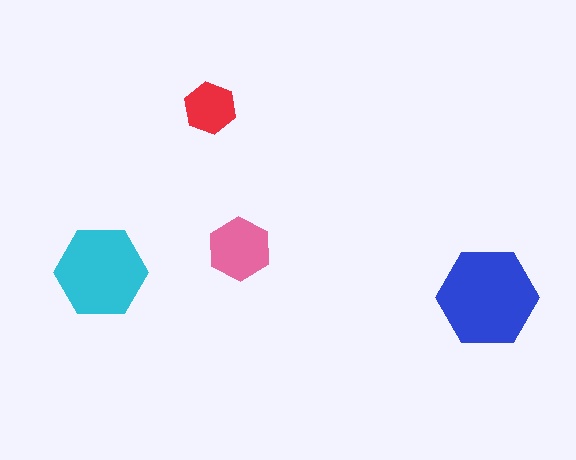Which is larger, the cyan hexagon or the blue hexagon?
The blue one.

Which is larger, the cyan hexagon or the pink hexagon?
The cyan one.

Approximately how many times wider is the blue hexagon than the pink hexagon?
About 1.5 times wider.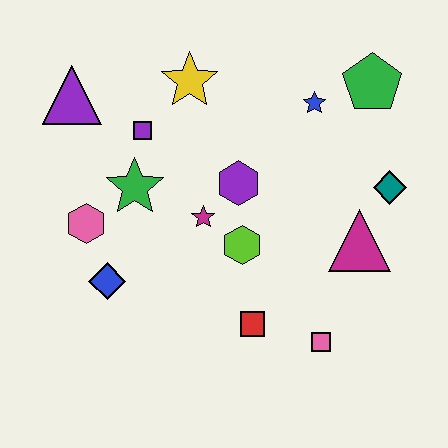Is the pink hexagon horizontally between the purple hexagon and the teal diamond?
No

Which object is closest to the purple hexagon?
The magenta star is closest to the purple hexagon.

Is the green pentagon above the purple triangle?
Yes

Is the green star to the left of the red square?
Yes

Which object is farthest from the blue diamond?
The green pentagon is farthest from the blue diamond.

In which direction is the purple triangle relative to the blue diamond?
The purple triangle is above the blue diamond.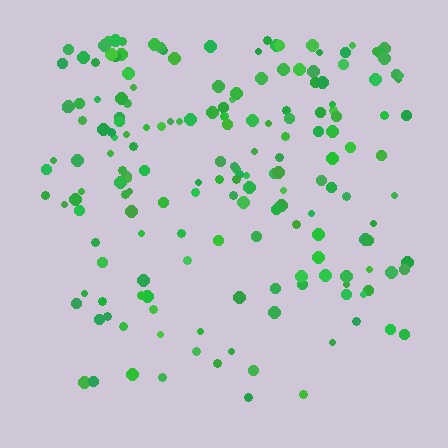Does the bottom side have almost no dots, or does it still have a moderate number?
Still a moderate number, just noticeably fewer than the top.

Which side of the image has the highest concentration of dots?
The top.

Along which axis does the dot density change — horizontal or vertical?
Vertical.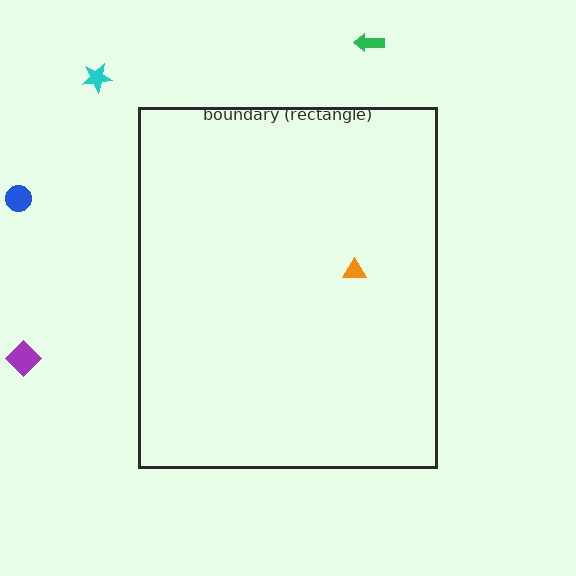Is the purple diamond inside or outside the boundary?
Outside.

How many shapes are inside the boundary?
1 inside, 4 outside.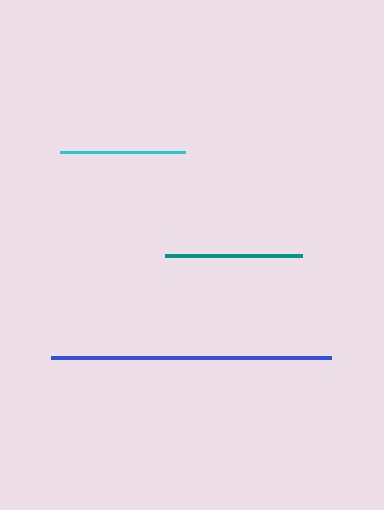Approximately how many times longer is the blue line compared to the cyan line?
The blue line is approximately 2.2 times the length of the cyan line.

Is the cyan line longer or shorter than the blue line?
The blue line is longer than the cyan line.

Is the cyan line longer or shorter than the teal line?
The teal line is longer than the cyan line.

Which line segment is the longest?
The blue line is the longest at approximately 280 pixels.